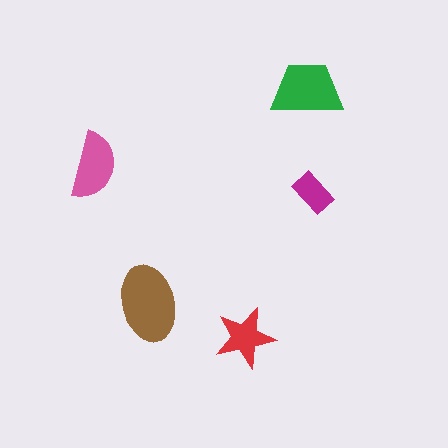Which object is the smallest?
The magenta rectangle.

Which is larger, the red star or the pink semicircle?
The pink semicircle.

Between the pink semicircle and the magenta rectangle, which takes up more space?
The pink semicircle.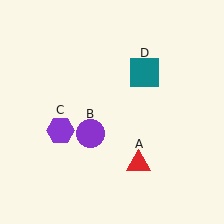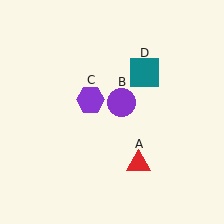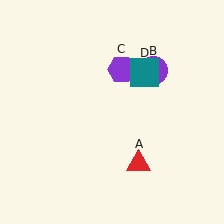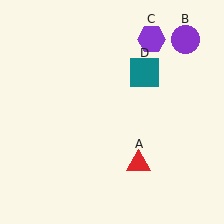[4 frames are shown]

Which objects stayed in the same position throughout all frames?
Red triangle (object A) and teal square (object D) remained stationary.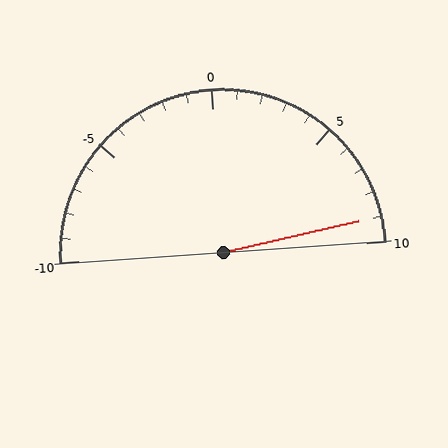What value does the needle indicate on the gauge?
The needle indicates approximately 9.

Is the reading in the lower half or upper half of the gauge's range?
The reading is in the upper half of the range (-10 to 10).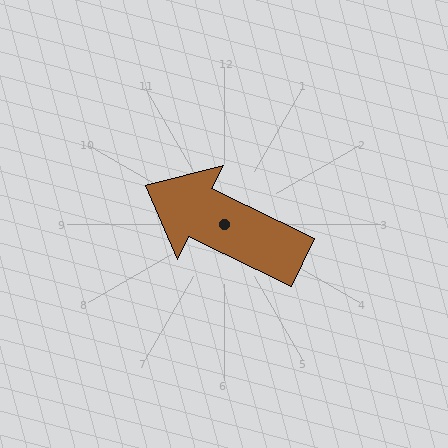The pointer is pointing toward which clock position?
Roughly 10 o'clock.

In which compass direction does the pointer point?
Northwest.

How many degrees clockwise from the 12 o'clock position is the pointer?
Approximately 296 degrees.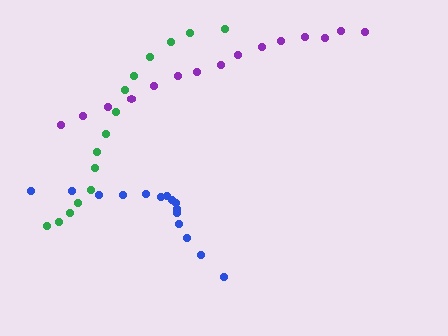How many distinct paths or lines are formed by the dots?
There are 3 distinct paths.